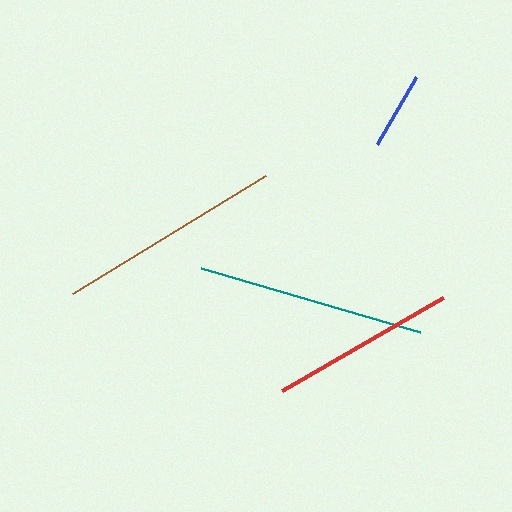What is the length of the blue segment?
The blue segment is approximately 77 pixels long.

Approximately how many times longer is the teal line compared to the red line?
The teal line is approximately 1.2 times the length of the red line.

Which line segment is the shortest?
The blue line is the shortest at approximately 77 pixels.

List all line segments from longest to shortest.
From longest to shortest: teal, brown, red, blue.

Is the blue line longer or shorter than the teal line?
The teal line is longer than the blue line.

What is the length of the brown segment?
The brown segment is approximately 226 pixels long.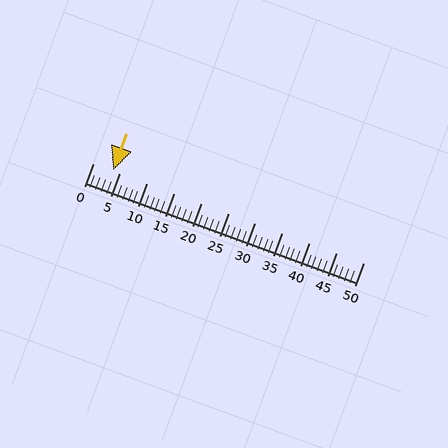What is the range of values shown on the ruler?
The ruler shows values from 0 to 50.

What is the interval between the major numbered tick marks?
The major tick marks are spaced 5 units apart.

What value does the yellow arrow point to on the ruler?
The yellow arrow points to approximately 4.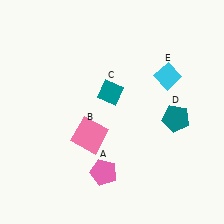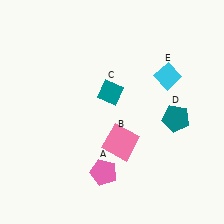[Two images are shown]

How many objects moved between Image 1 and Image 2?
1 object moved between the two images.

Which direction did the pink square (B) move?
The pink square (B) moved right.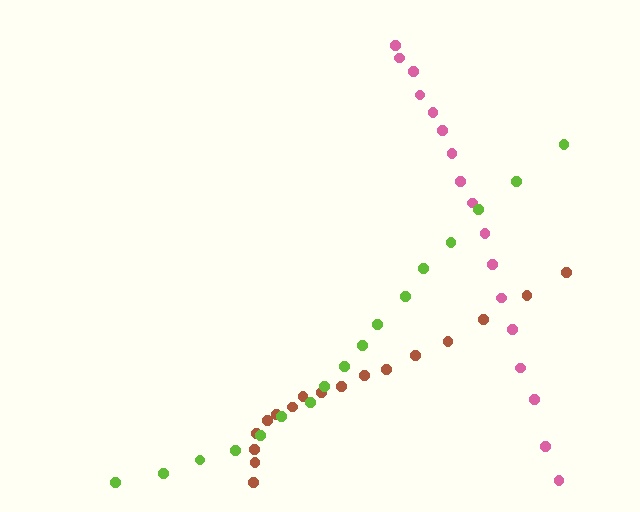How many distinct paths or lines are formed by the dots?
There are 3 distinct paths.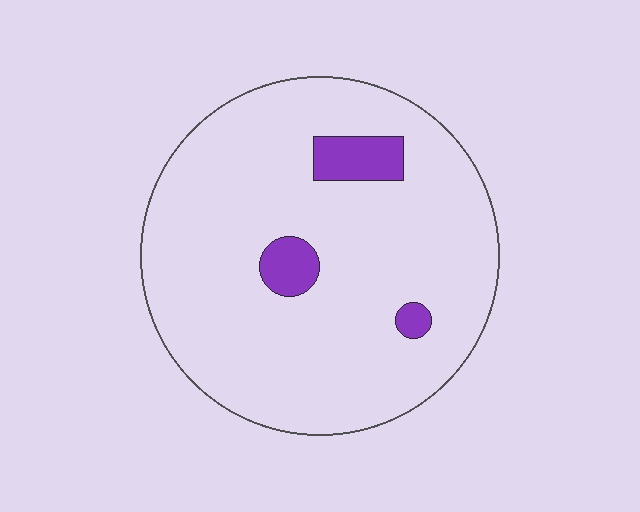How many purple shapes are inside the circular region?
3.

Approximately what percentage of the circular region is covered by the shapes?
Approximately 10%.